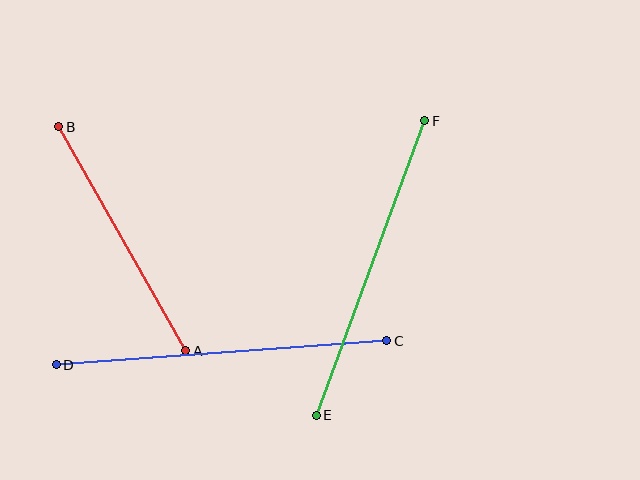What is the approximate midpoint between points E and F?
The midpoint is at approximately (370, 268) pixels.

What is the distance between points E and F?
The distance is approximately 314 pixels.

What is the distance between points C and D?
The distance is approximately 331 pixels.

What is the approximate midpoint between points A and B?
The midpoint is at approximately (122, 239) pixels.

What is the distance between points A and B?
The distance is approximately 258 pixels.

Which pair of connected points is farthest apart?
Points C and D are farthest apart.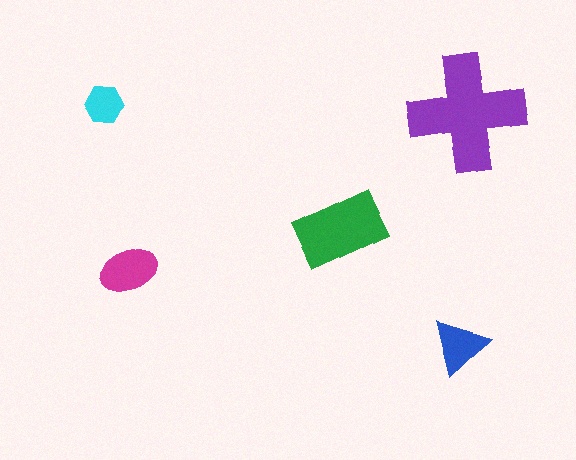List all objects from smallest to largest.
The cyan hexagon, the blue triangle, the magenta ellipse, the green rectangle, the purple cross.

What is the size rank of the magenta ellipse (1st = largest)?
3rd.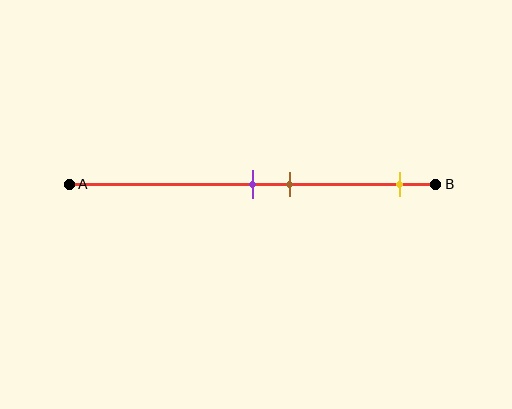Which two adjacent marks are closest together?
The purple and brown marks are the closest adjacent pair.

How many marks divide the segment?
There are 3 marks dividing the segment.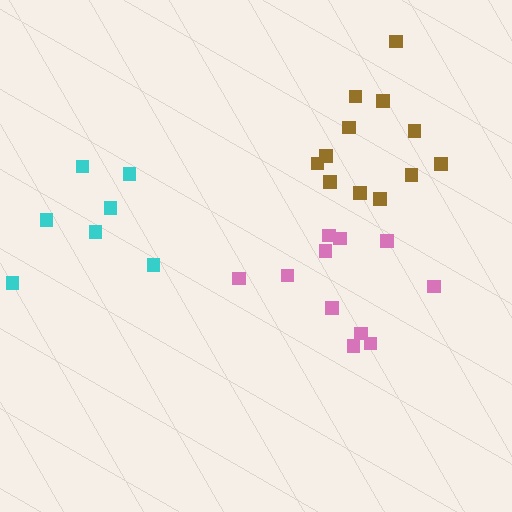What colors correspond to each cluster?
The clusters are colored: cyan, brown, pink.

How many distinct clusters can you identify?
There are 3 distinct clusters.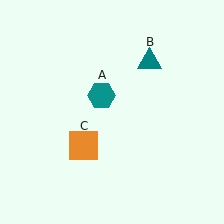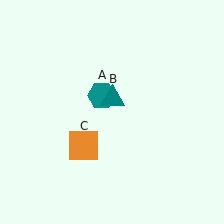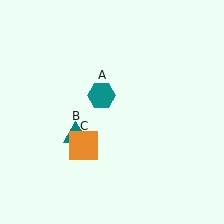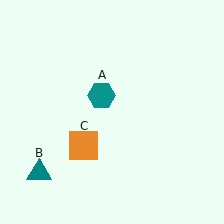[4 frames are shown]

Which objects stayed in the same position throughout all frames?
Teal hexagon (object A) and orange square (object C) remained stationary.